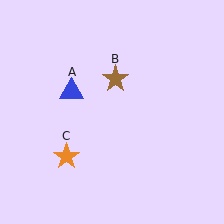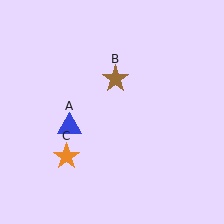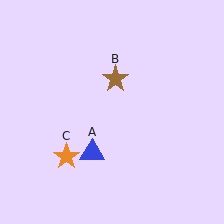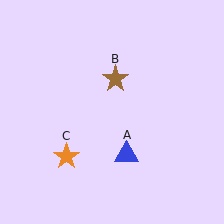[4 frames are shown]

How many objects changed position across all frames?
1 object changed position: blue triangle (object A).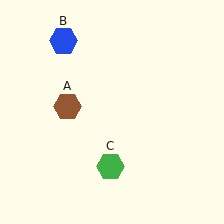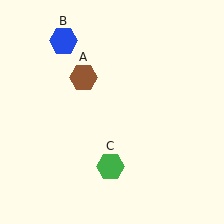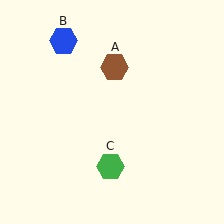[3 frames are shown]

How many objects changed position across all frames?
1 object changed position: brown hexagon (object A).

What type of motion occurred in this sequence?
The brown hexagon (object A) rotated clockwise around the center of the scene.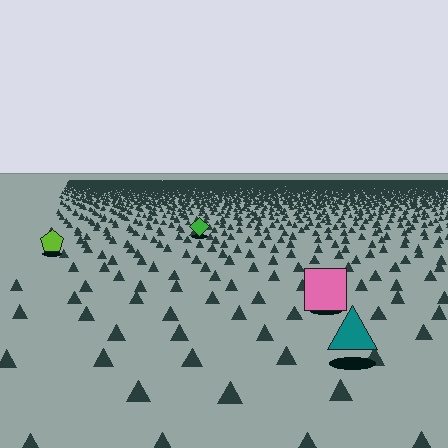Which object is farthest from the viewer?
The green diamond is farthest from the viewer. It appears smaller and the ground texture around it is denser.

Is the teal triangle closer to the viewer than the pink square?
Yes. The teal triangle is closer — you can tell from the texture gradient: the ground texture is coarser near it.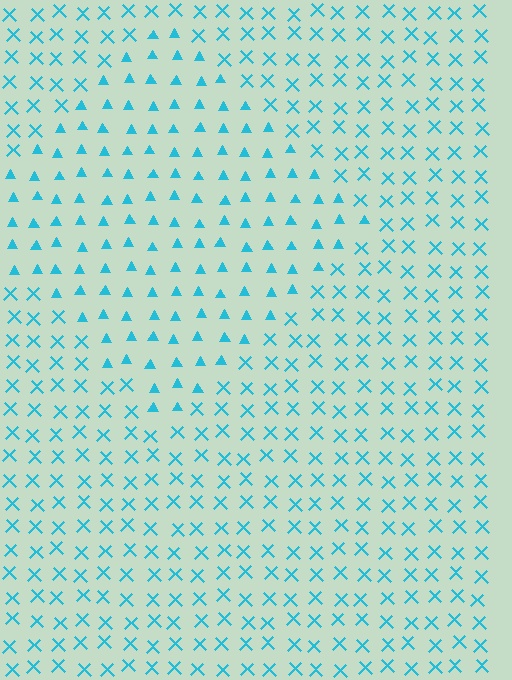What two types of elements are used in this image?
The image uses triangles inside the diamond region and X marks outside it.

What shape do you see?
I see a diamond.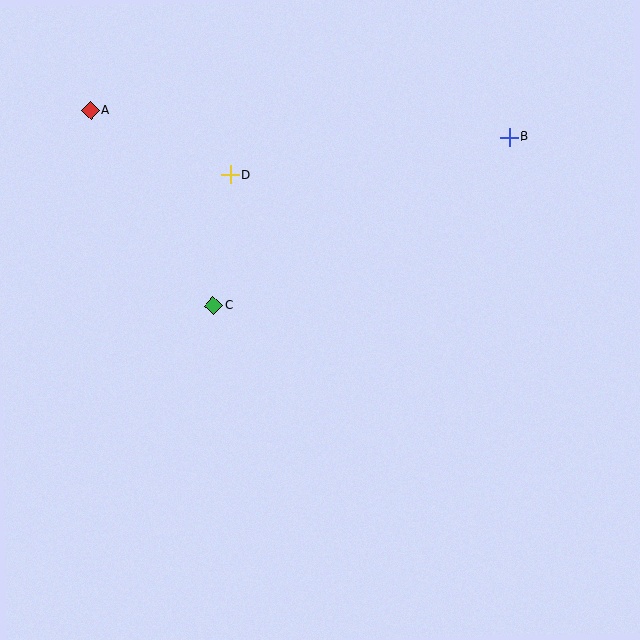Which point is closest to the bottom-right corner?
Point B is closest to the bottom-right corner.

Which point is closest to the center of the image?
Point C at (213, 306) is closest to the center.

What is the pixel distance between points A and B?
The distance between A and B is 420 pixels.